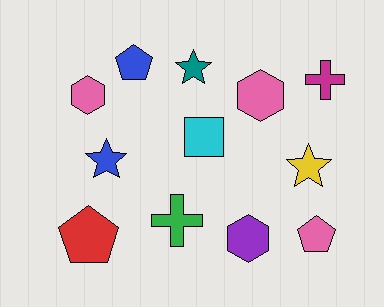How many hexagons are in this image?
There are 3 hexagons.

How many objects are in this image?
There are 12 objects.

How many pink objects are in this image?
There are 3 pink objects.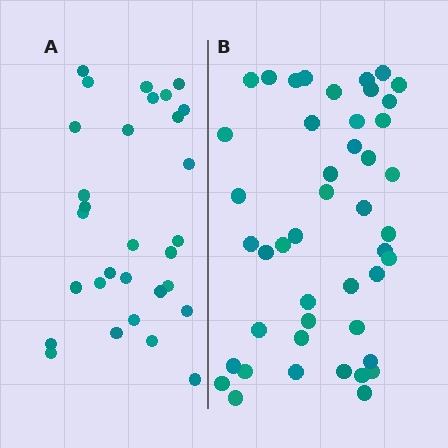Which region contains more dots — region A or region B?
Region B (the right region) has more dots.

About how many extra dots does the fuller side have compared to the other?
Region B has approximately 15 more dots than region A.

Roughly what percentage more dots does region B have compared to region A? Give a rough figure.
About 50% more.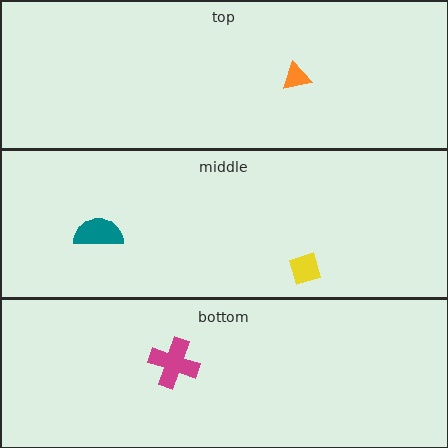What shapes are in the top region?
The orange triangle.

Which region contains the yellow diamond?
The middle region.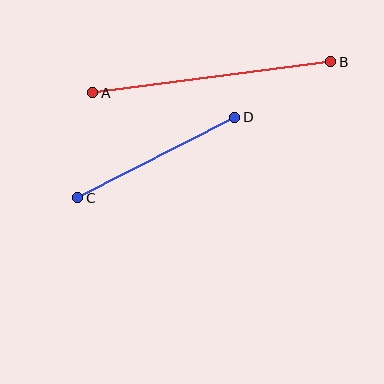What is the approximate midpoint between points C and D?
The midpoint is at approximately (156, 157) pixels.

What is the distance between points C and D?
The distance is approximately 176 pixels.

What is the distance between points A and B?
The distance is approximately 240 pixels.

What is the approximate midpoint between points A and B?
The midpoint is at approximately (212, 77) pixels.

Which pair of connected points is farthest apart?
Points A and B are farthest apart.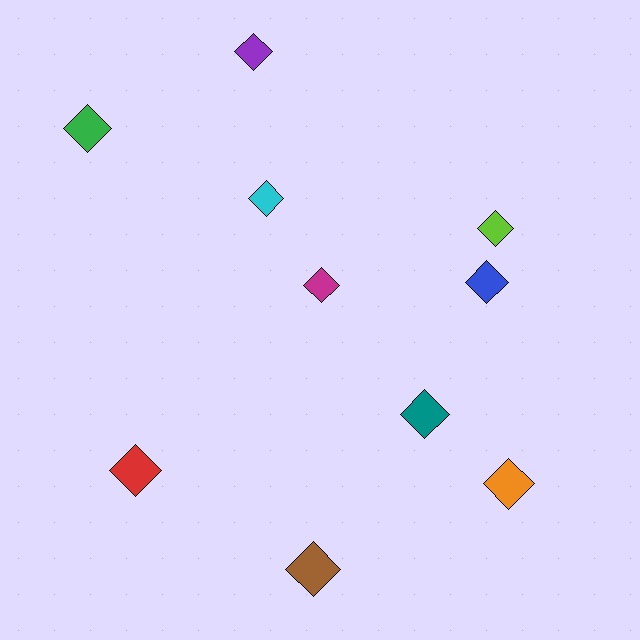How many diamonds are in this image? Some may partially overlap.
There are 10 diamonds.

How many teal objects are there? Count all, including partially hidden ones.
There is 1 teal object.